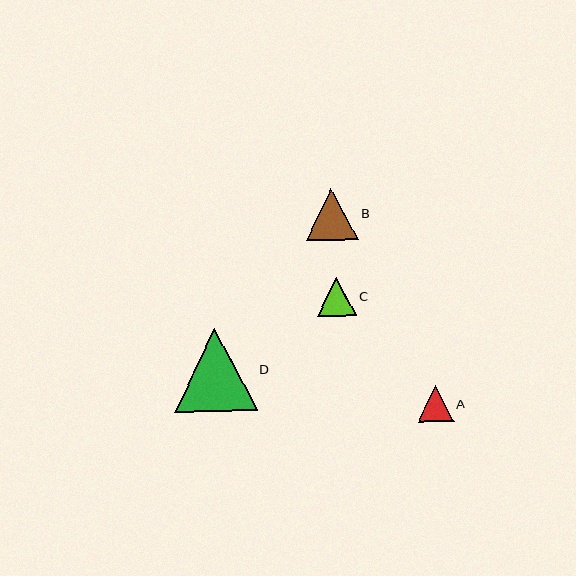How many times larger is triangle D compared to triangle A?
Triangle D is approximately 2.3 times the size of triangle A.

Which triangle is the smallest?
Triangle A is the smallest with a size of approximately 36 pixels.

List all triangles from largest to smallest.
From largest to smallest: D, B, C, A.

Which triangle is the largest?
Triangle D is the largest with a size of approximately 82 pixels.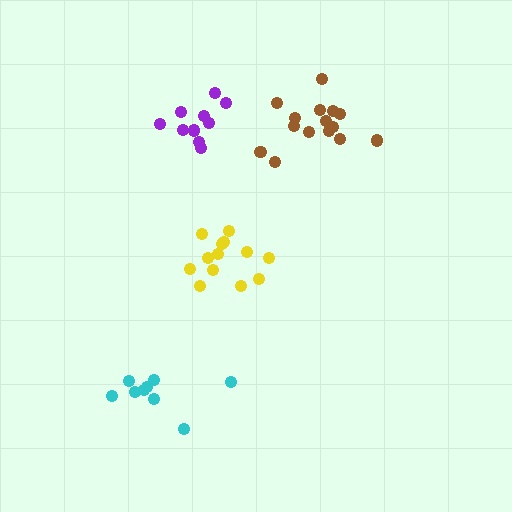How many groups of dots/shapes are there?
There are 4 groups.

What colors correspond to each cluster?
The clusters are colored: brown, cyan, yellow, purple.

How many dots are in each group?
Group 1: 15 dots, Group 2: 9 dots, Group 3: 13 dots, Group 4: 10 dots (47 total).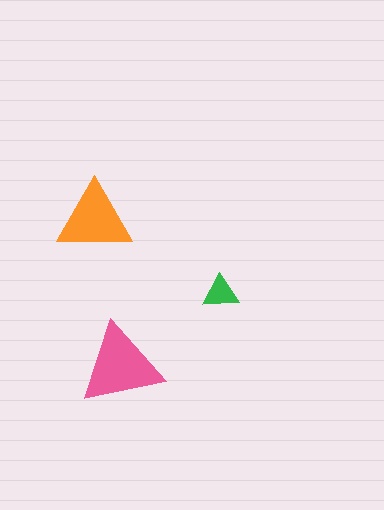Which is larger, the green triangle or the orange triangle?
The orange one.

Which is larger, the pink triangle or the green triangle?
The pink one.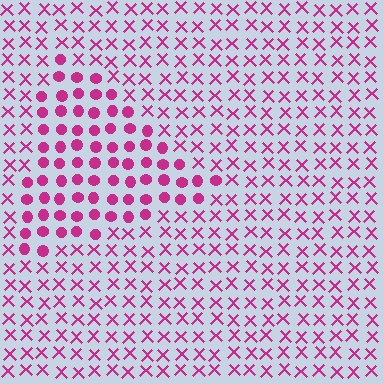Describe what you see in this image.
The image is filled with small magenta elements arranged in a uniform grid. A triangle-shaped region contains circles, while the surrounding area contains X marks. The boundary is defined purely by the change in element shape.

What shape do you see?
I see a triangle.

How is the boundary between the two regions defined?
The boundary is defined by a change in element shape: circles inside vs. X marks outside. All elements share the same color and spacing.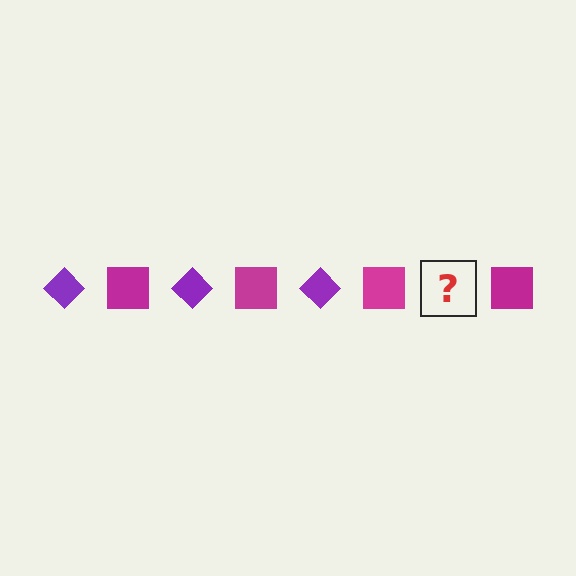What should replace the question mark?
The question mark should be replaced with a purple diamond.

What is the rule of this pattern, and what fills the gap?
The rule is that the pattern alternates between purple diamond and magenta square. The gap should be filled with a purple diamond.